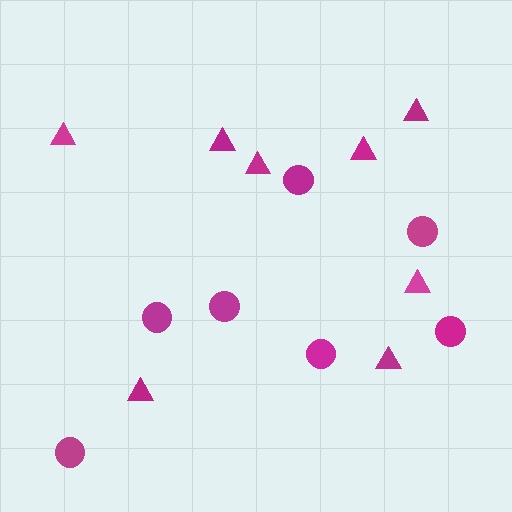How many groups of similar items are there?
There are 2 groups: one group of triangles (8) and one group of circles (7).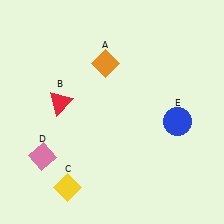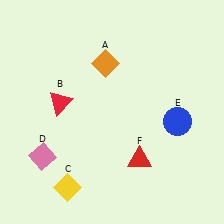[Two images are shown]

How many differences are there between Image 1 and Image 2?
There is 1 difference between the two images.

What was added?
A red triangle (F) was added in Image 2.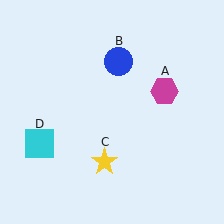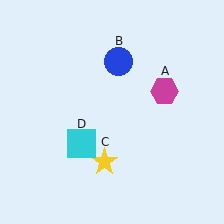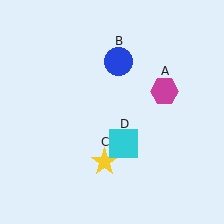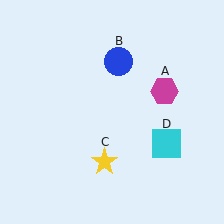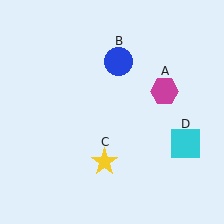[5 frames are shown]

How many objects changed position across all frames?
1 object changed position: cyan square (object D).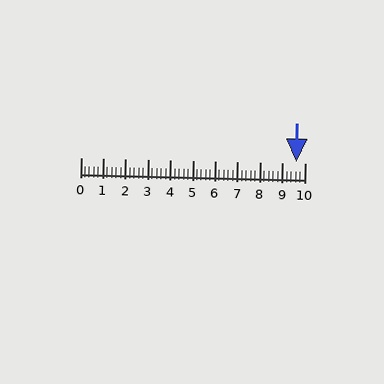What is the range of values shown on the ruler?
The ruler shows values from 0 to 10.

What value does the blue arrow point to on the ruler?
The blue arrow points to approximately 9.6.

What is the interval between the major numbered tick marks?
The major tick marks are spaced 1 units apart.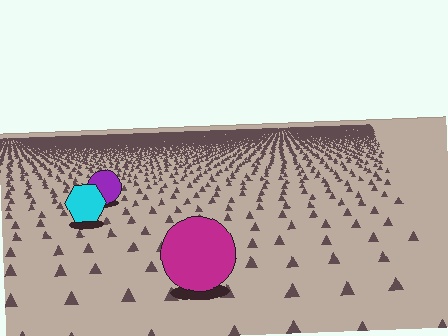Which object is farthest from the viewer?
The purple circle is farthest from the viewer. It appears smaller and the ground texture around it is denser.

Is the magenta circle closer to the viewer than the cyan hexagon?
Yes. The magenta circle is closer — you can tell from the texture gradient: the ground texture is coarser near it.